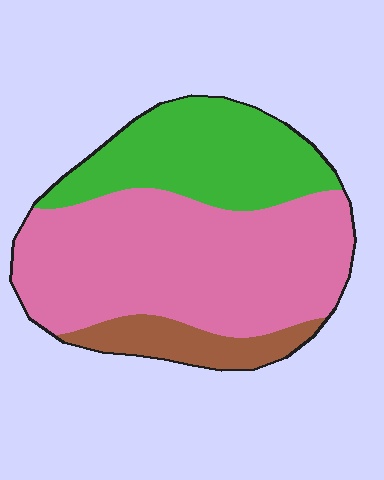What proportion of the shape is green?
Green covers roughly 30% of the shape.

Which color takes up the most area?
Pink, at roughly 60%.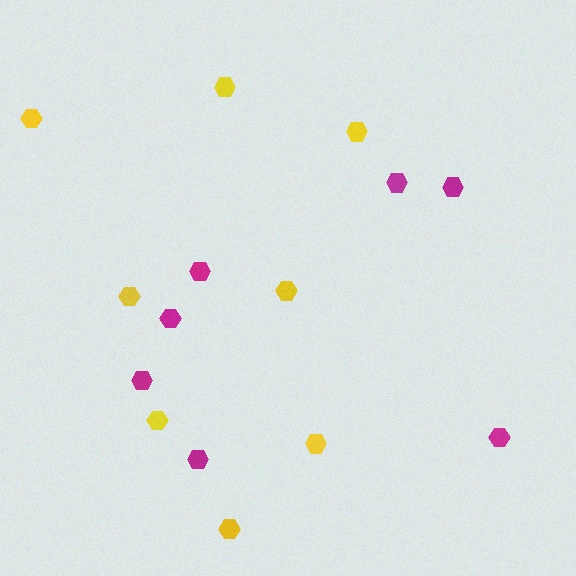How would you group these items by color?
There are 2 groups: one group of yellow hexagons (8) and one group of magenta hexagons (7).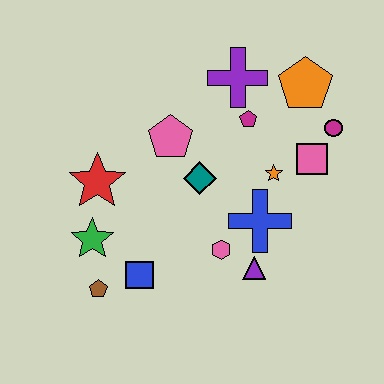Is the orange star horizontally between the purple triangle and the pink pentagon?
No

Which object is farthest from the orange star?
The brown pentagon is farthest from the orange star.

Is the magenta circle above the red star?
Yes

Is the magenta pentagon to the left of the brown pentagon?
No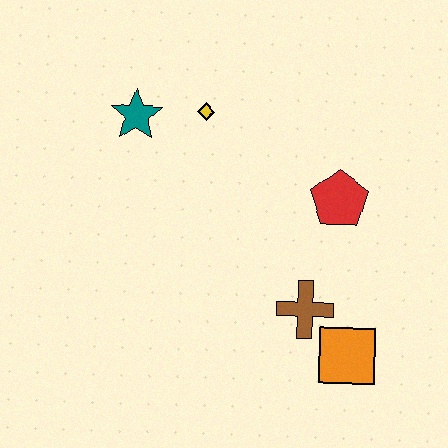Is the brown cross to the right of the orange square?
No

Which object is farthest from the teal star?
The orange square is farthest from the teal star.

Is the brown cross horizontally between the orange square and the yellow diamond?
Yes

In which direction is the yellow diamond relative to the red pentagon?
The yellow diamond is to the left of the red pentagon.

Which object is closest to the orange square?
The brown cross is closest to the orange square.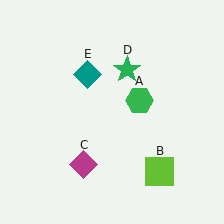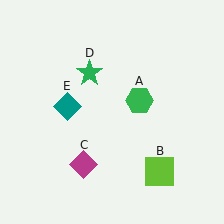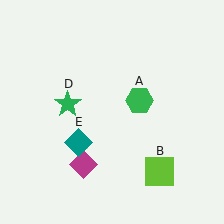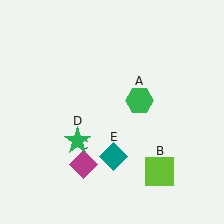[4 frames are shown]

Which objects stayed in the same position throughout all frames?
Green hexagon (object A) and lime square (object B) and magenta diamond (object C) remained stationary.